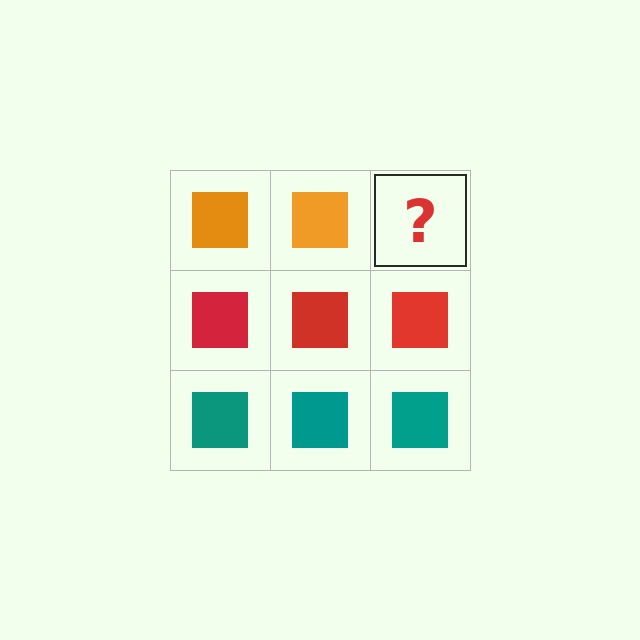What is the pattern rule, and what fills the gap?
The rule is that each row has a consistent color. The gap should be filled with an orange square.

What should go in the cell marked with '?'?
The missing cell should contain an orange square.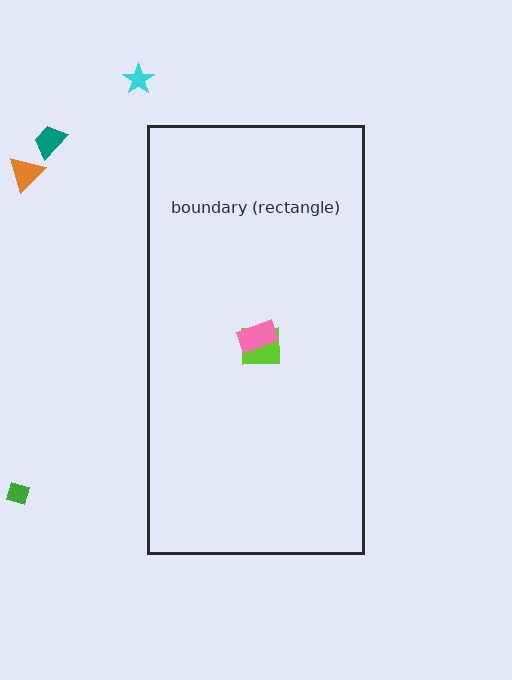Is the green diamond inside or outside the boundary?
Outside.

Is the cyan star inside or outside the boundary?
Outside.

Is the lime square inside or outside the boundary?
Inside.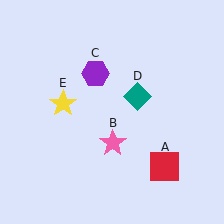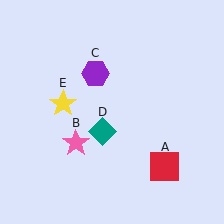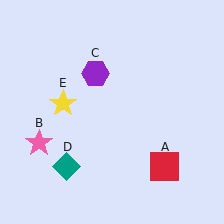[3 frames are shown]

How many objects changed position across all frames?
2 objects changed position: pink star (object B), teal diamond (object D).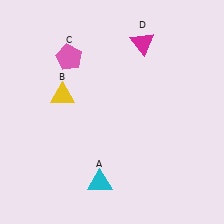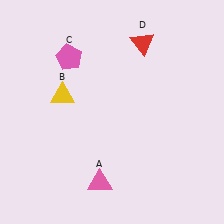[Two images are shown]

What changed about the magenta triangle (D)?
In Image 1, D is magenta. In Image 2, it changed to red.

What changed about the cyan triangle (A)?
In Image 1, A is cyan. In Image 2, it changed to pink.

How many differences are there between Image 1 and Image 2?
There are 2 differences between the two images.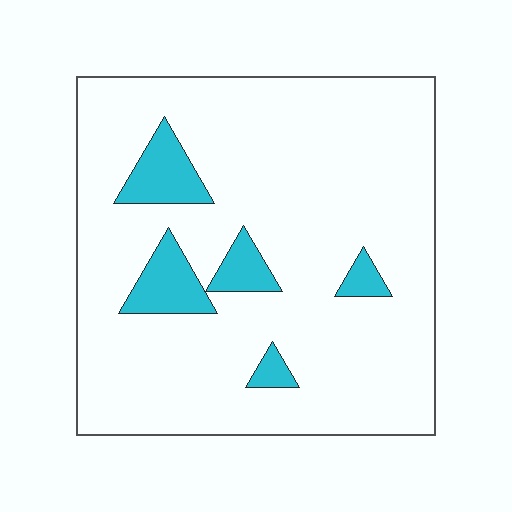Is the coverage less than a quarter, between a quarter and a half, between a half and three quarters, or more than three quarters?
Less than a quarter.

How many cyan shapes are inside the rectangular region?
5.